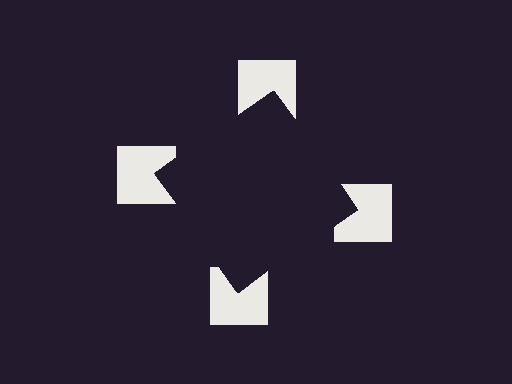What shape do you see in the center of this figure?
An illusory square — its edges are inferred from the aligned wedge cuts in the notched squares, not physically drawn.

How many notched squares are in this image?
There are 4 — one at each vertex of the illusory square.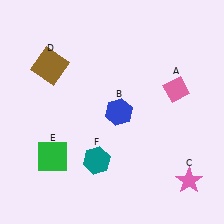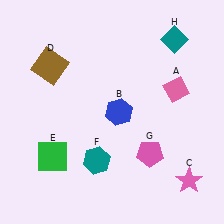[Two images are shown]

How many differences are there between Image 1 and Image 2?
There are 2 differences between the two images.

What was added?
A pink pentagon (G), a teal diamond (H) were added in Image 2.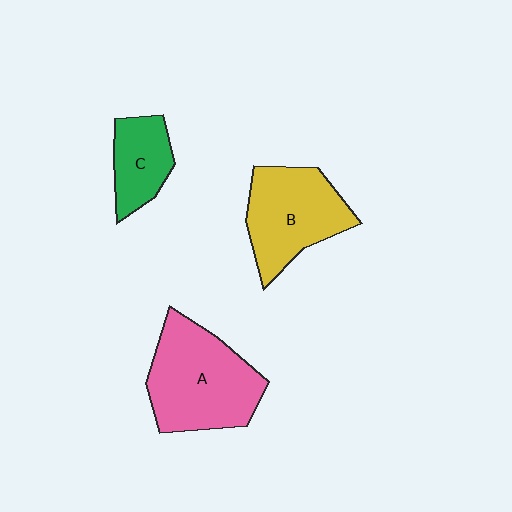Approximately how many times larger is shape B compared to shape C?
Approximately 1.7 times.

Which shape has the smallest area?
Shape C (green).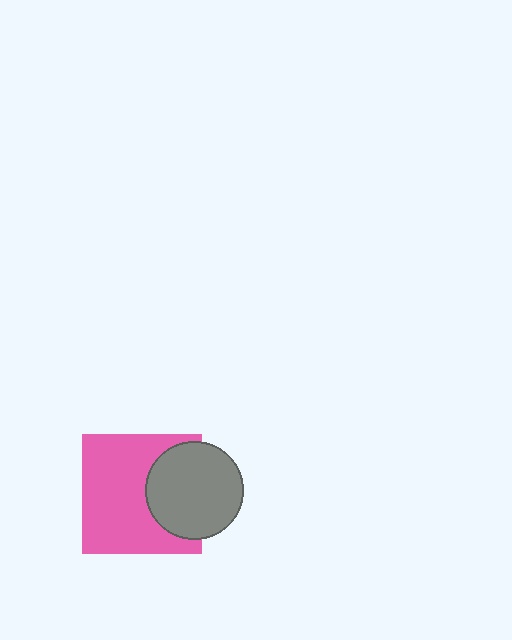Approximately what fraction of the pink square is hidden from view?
Roughly 31% of the pink square is hidden behind the gray circle.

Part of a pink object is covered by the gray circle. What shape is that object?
It is a square.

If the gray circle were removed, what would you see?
You would see the complete pink square.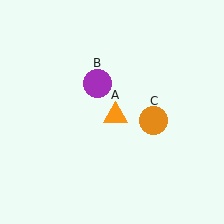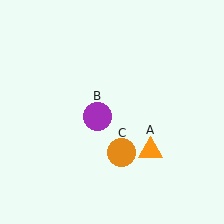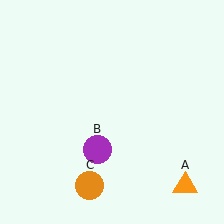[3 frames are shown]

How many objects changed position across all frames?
3 objects changed position: orange triangle (object A), purple circle (object B), orange circle (object C).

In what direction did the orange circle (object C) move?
The orange circle (object C) moved down and to the left.